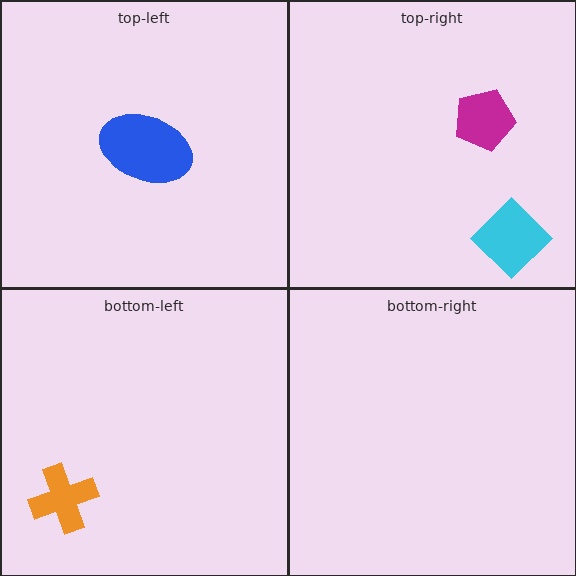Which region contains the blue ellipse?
The top-left region.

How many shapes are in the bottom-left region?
1.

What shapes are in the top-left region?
The blue ellipse.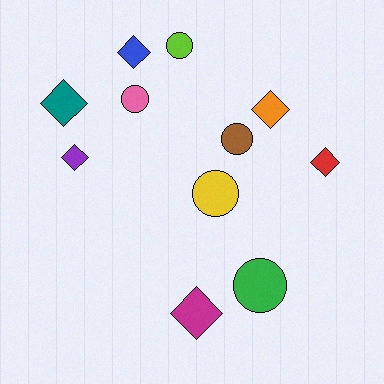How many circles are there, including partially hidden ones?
There are 5 circles.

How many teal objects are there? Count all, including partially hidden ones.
There is 1 teal object.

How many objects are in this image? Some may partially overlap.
There are 11 objects.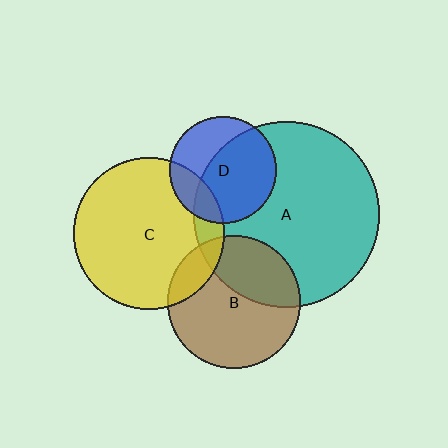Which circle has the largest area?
Circle A (teal).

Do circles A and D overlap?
Yes.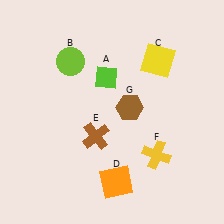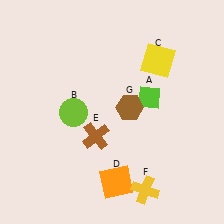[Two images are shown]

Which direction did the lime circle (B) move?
The lime circle (B) moved down.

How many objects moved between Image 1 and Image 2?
3 objects moved between the two images.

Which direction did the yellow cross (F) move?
The yellow cross (F) moved down.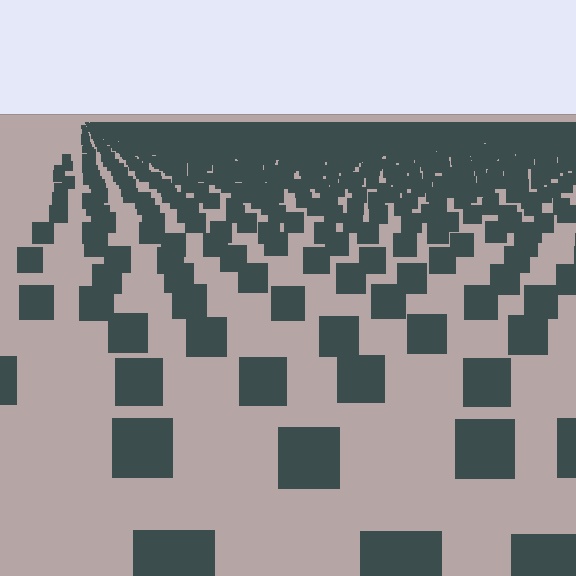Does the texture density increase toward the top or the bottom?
Density increases toward the top.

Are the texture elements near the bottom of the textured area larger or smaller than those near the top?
Larger. Near the bottom, elements are closer to the viewer and appear at a bigger on-screen size.